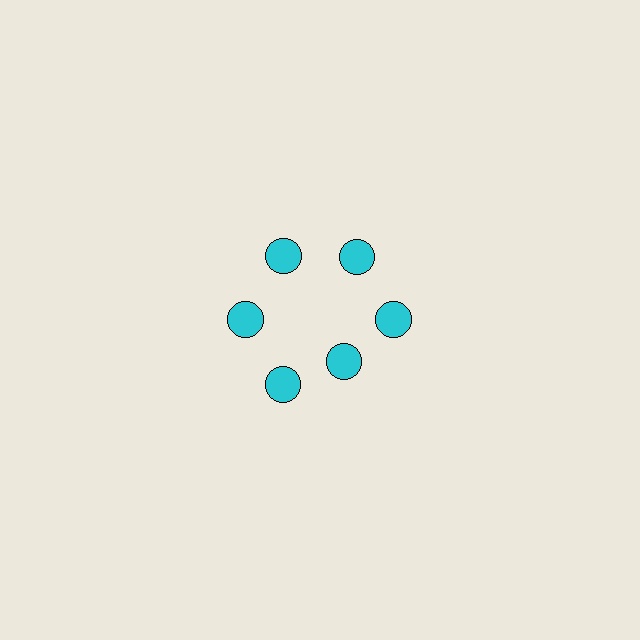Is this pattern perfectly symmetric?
No. The 6 cyan circles are arranged in a ring, but one element near the 5 o'clock position is pulled inward toward the center, breaking the 6-fold rotational symmetry.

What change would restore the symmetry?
The symmetry would be restored by moving it outward, back onto the ring so that all 6 circles sit at equal angles and equal distance from the center.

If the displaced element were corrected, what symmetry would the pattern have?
It would have 6-fold rotational symmetry — the pattern would map onto itself every 60 degrees.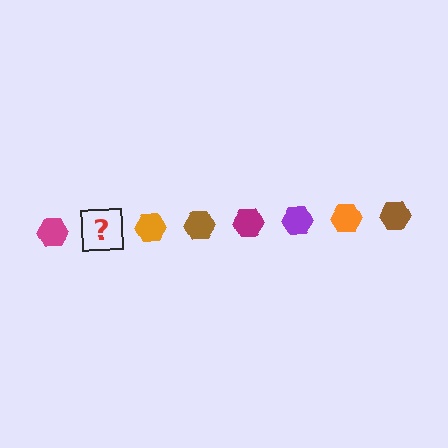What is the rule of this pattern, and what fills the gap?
The rule is that the pattern cycles through magenta, purple, orange, brown hexagons. The gap should be filled with a purple hexagon.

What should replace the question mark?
The question mark should be replaced with a purple hexagon.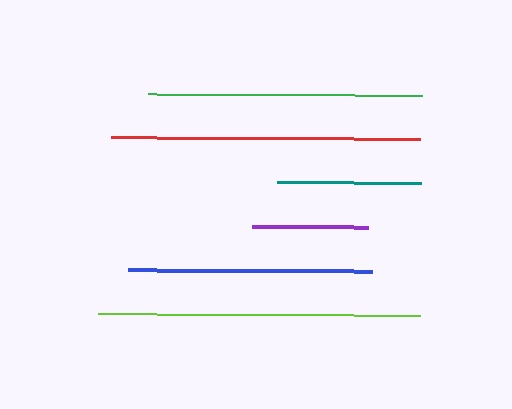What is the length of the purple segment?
The purple segment is approximately 116 pixels long.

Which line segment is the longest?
The lime line is the longest at approximately 322 pixels.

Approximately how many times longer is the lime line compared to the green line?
The lime line is approximately 1.2 times the length of the green line.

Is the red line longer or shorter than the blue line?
The red line is longer than the blue line.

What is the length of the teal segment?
The teal segment is approximately 144 pixels long.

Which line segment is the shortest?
The purple line is the shortest at approximately 116 pixels.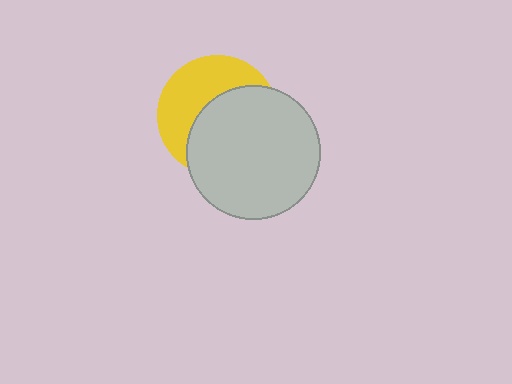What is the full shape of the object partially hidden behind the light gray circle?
The partially hidden object is a yellow circle.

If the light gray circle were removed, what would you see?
You would see the complete yellow circle.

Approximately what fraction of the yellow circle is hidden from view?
Roughly 56% of the yellow circle is hidden behind the light gray circle.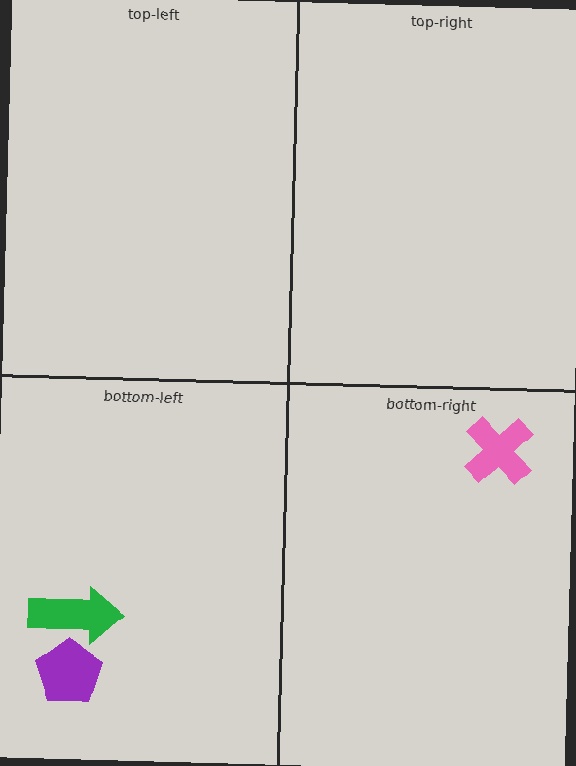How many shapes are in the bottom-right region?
1.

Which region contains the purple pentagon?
The bottom-left region.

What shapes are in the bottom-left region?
The green arrow, the purple pentagon.